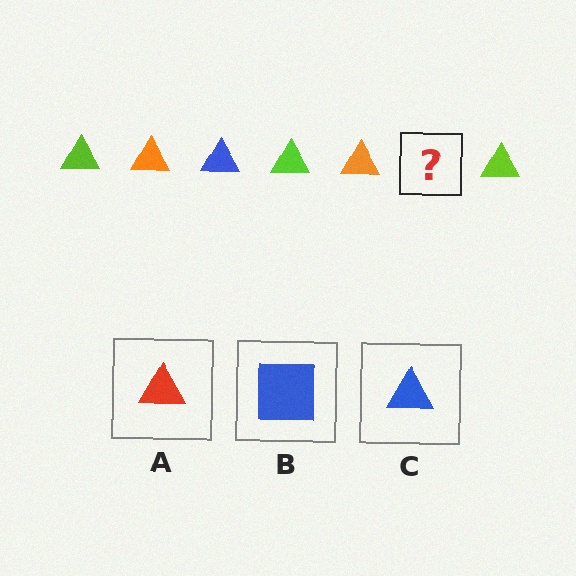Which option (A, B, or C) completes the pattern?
C.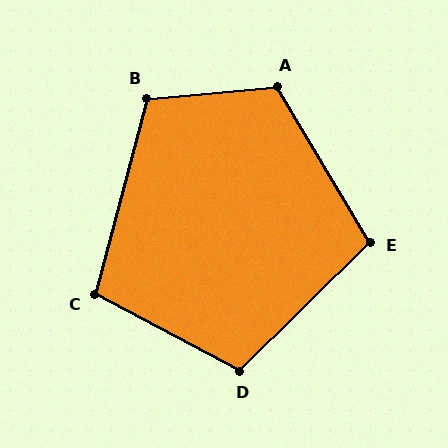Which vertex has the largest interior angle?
A, at approximately 116 degrees.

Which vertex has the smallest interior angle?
C, at approximately 103 degrees.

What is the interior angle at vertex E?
Approximately 104 degrees (obtuse).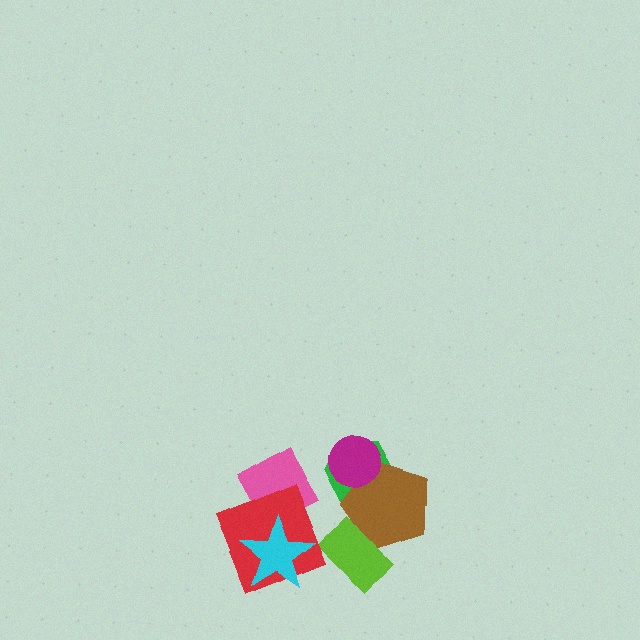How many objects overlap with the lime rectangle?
1 object overlaps with the lime rectangle.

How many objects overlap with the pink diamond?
2 objects overlap with the pink diamond.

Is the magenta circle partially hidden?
No, no other shape covers it.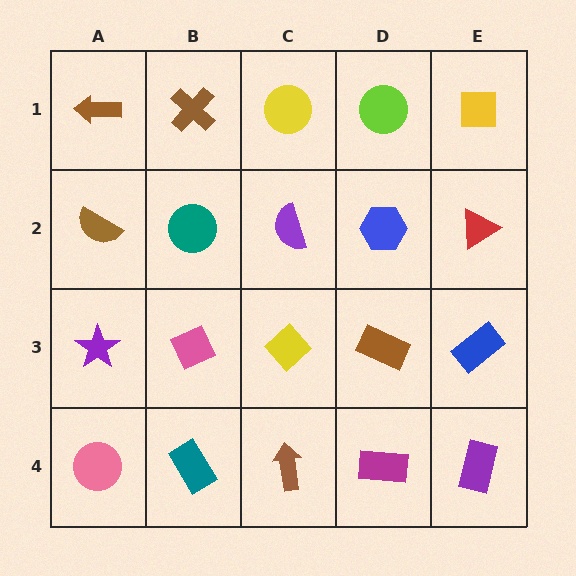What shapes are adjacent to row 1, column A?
A brown semicircle (row 2, column A), a brown cross (row 1, column B).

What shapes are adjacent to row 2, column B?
A brown cross (row 1, column B), a pink diamond (row 3, column B), a brown semicircle (row 2, column A), a purple semicircle (row 2, column C).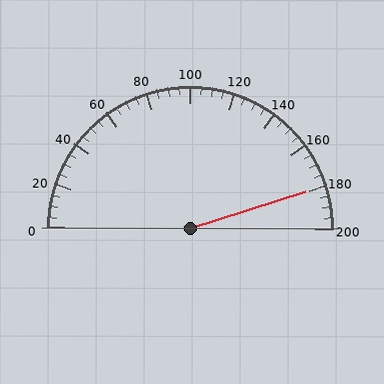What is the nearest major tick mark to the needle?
The nearest major tick mark is 180.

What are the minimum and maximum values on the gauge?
The gauge ranges from 0 to 200.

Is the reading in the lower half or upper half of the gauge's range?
The reading is in the upper half of the range (0 to 200).